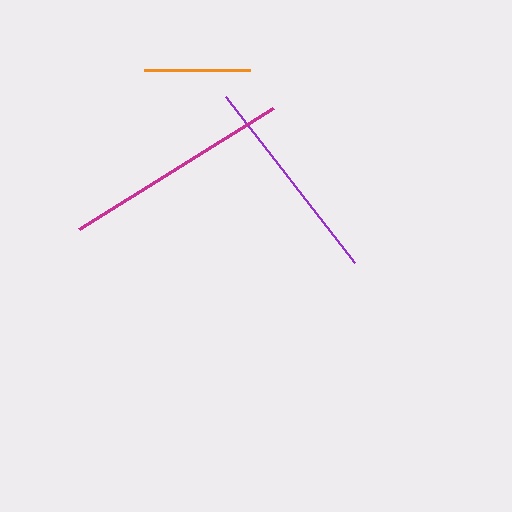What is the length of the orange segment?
The orange segment is approximately 106 pixels long.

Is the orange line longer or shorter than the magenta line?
The magenta line is longer than the orange line.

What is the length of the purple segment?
The purple segment is approximately 210 pixels long.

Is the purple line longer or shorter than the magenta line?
The magenta line is longer than the purple line.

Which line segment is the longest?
The magenta line is the longest at approximately 229 pixels.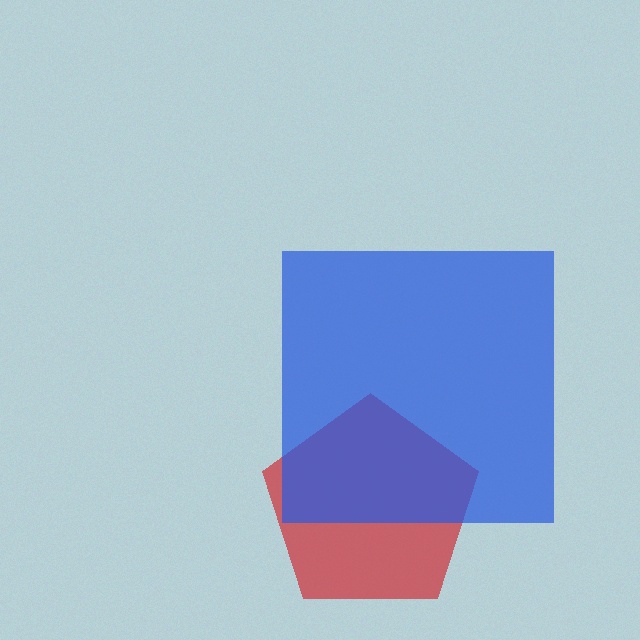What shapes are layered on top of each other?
The layered shapes are: a red pentagon, a blue square.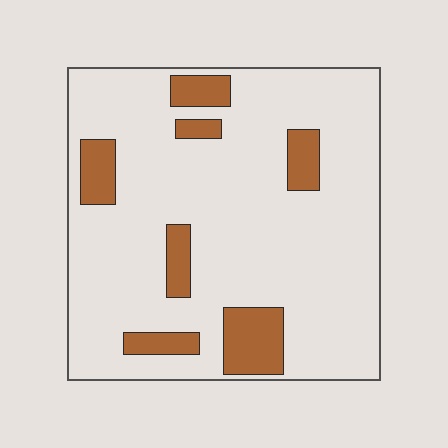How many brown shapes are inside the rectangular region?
7.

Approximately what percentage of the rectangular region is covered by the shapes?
Approximately 15%.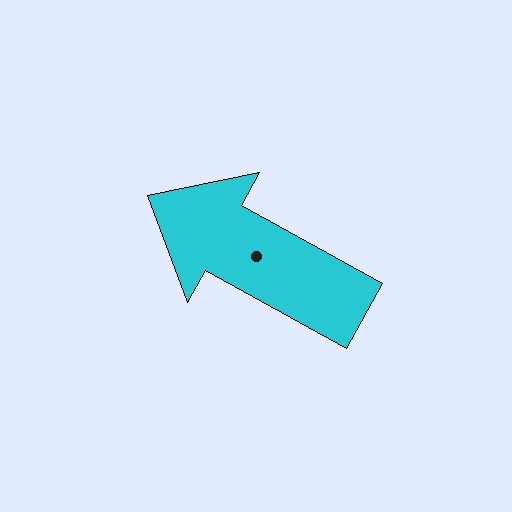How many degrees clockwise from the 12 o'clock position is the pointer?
Approximately 299 degrees.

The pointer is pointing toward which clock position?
Roughly 10 o'clock.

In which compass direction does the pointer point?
Northwest.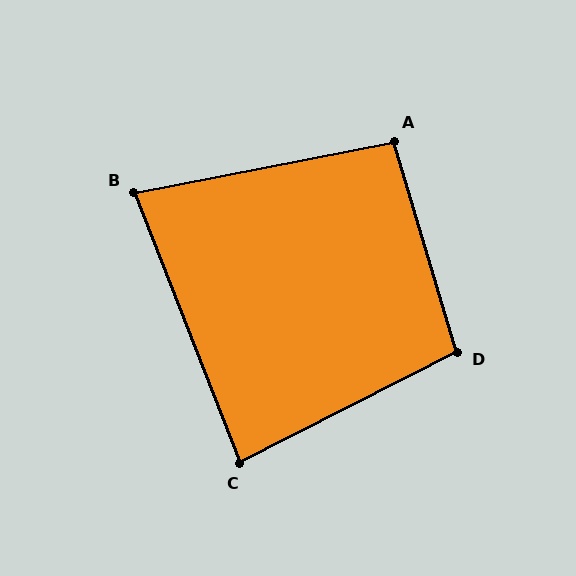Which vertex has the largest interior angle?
D, at approximately 100 degrees.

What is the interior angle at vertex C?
Approximately 85 degrees (acute).